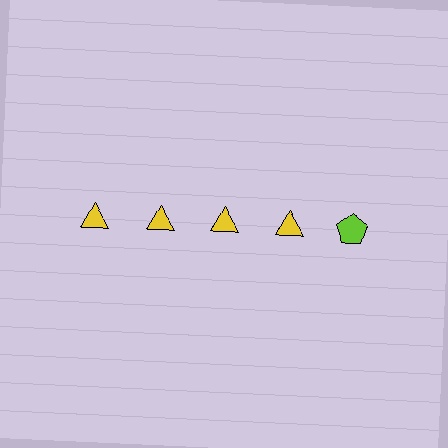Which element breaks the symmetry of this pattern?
The lime pentagon in the top row, rightmost column breaks the symmetry. All other shapes are yellow triangles.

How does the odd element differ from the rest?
It differs in both color (lime instead of yellow) and shape (pentagon instead of triangle).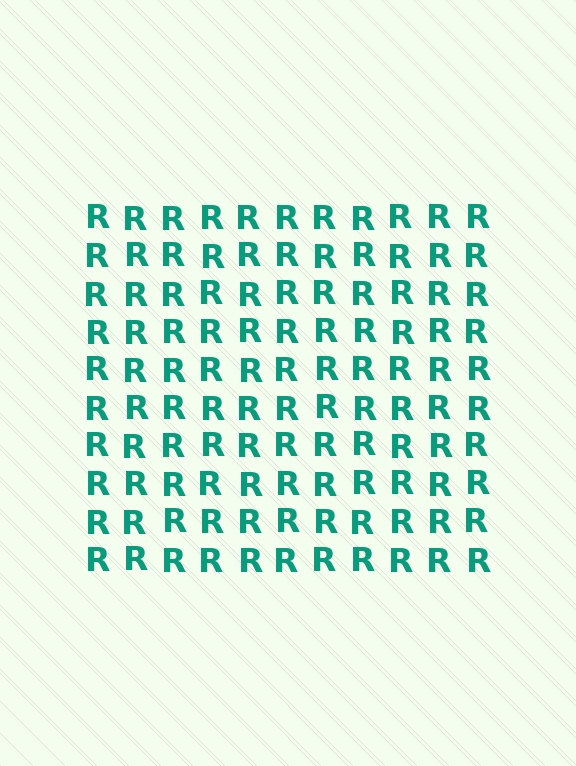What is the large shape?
The large shape is a square.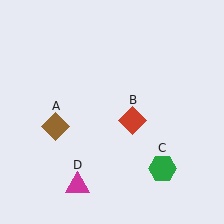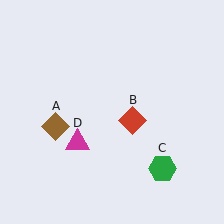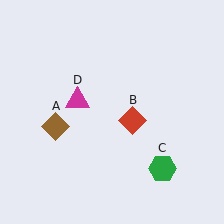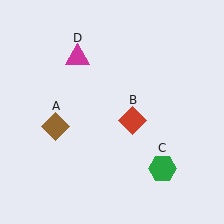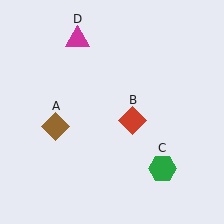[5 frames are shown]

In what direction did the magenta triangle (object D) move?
The magenta triangle (object D) moved up.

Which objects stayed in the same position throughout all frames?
Brown diamond (object A) and red diamond (object B) and green hexagon (object C) remained stationary.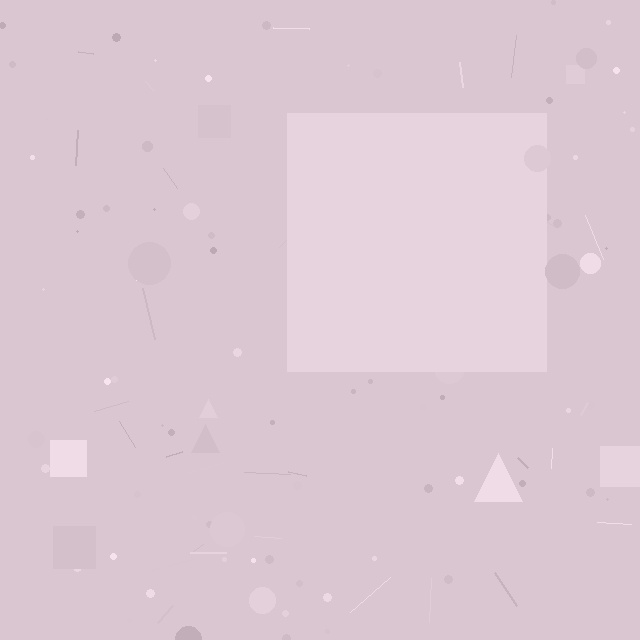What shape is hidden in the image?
A square is hidden in the image.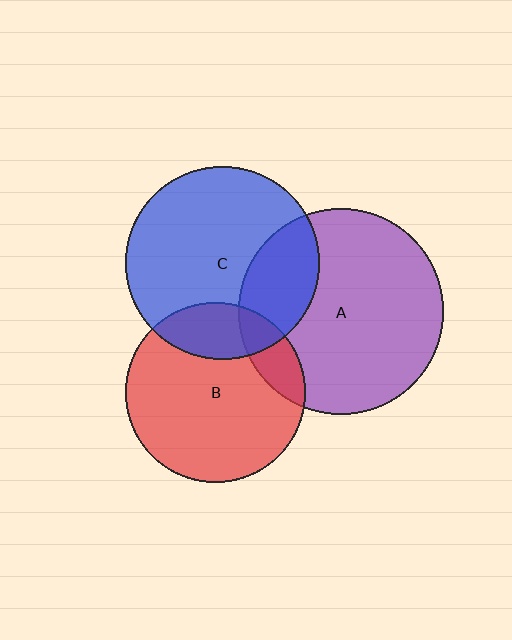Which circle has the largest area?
Circle A (purple).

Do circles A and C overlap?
Yes.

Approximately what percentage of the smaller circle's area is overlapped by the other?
Approximately 25%.